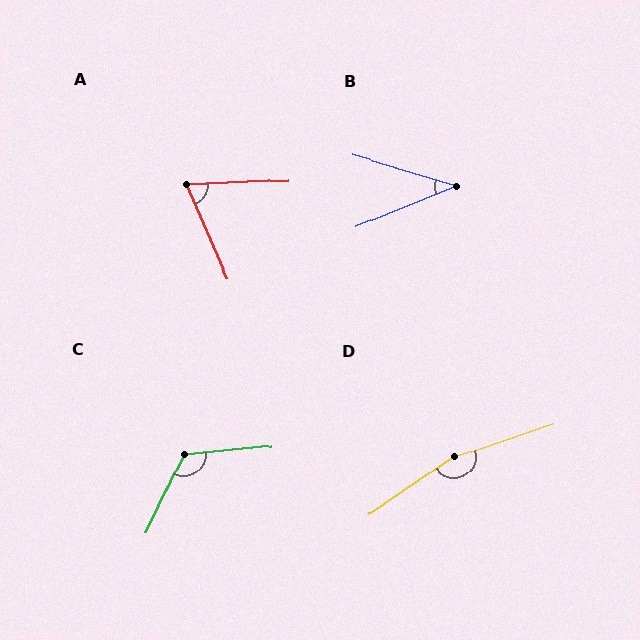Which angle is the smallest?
B, at approximately 39 degrees.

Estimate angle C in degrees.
Approximately 121 degrees.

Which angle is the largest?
D, at approximately 164 degrees.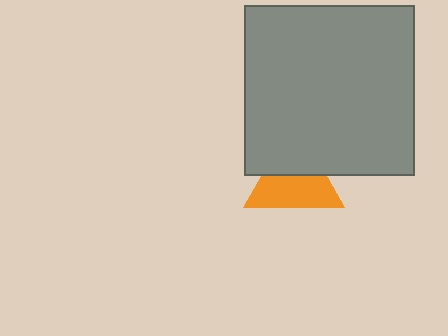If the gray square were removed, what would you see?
You would see the complete orange triangle.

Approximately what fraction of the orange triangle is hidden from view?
Roughly 41% of the orange triangle is hidden behind the gray square.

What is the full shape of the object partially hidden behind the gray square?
The partially hidden object is an orange triangle.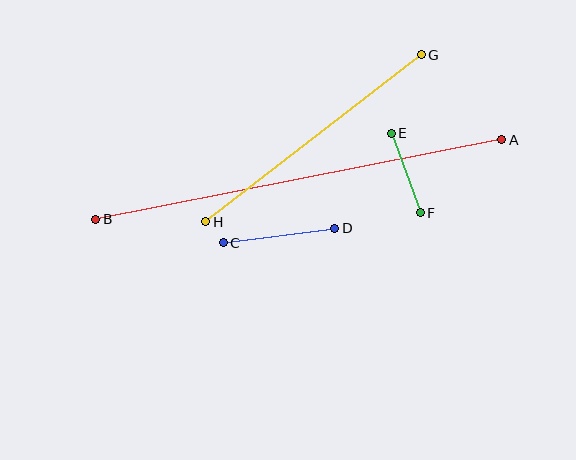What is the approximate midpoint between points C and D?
The midpoint is at approximately (279, 235) pixels.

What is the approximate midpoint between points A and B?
The midpoint is at approximately (299, 180) pixels.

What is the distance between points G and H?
The distance is approximately 272 pixels.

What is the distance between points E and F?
The distance is approximately 85 pixels.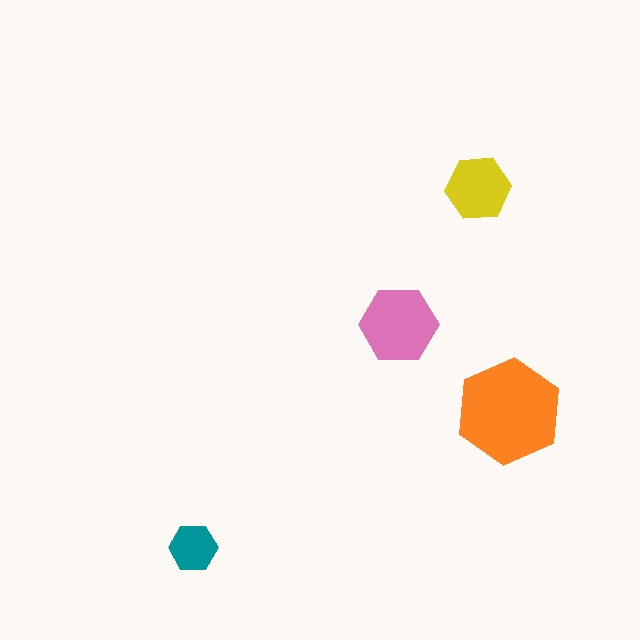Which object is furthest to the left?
The teal hexagon is leftmost.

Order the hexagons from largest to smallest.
the orange one, the pink one, the yellow one, the teal one.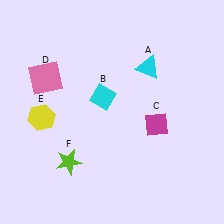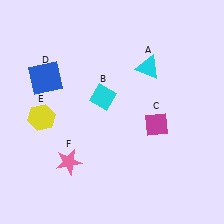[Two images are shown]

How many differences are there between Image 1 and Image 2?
There are 2 differences between the two images.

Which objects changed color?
D changed from pink to blue. F changed from lime to pink.